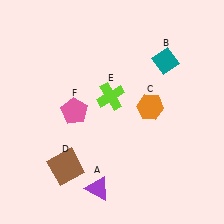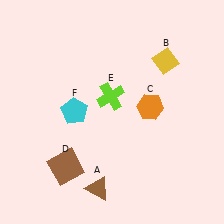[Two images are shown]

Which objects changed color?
A changed from purple to brown. B changed from teal to yellow. F changed from pink to cyan.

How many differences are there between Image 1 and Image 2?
There are 3 differences between the two images.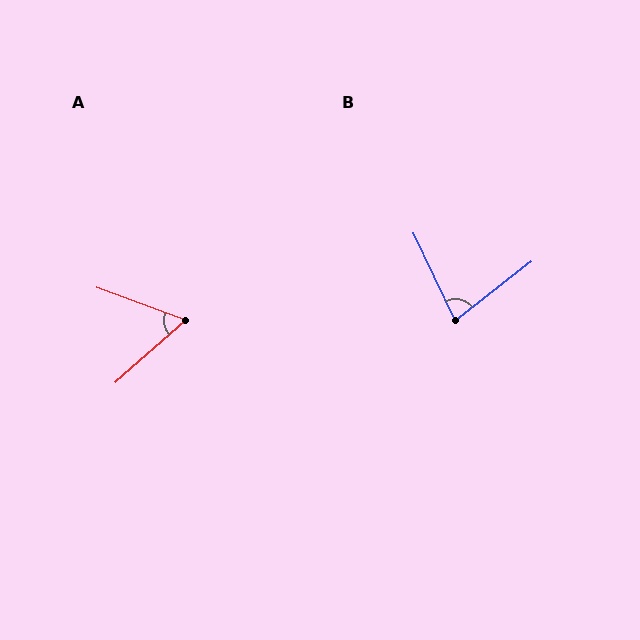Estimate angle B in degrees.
Approximately 77 degrees.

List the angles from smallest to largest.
A (62°), B (77°).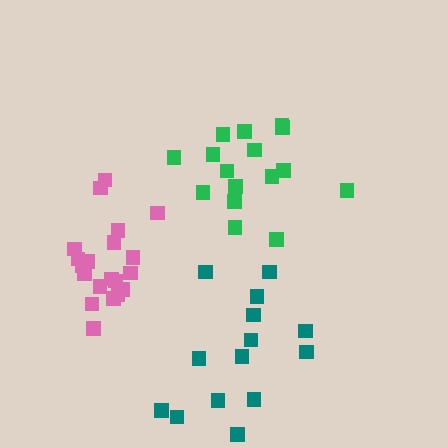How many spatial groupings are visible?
There are 3 spatial groupings.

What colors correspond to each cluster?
The clusters are colored: pink, teal, green.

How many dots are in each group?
Group 1: 20 dots, Group 2: 14 dots, Group 3: 16 dots (50 total).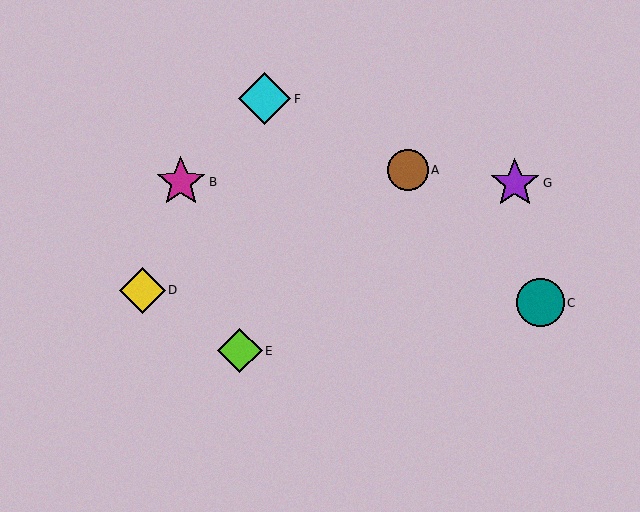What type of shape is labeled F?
Shape F is a cyan diamond.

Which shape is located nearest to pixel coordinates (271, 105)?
The cyan diamond (labeled F) at (265, 99) is nearest to that location.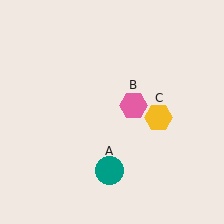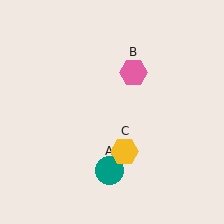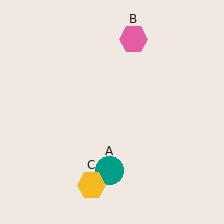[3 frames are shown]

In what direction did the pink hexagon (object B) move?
The pink hexagon (object B) moved up.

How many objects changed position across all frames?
2 objects changed position: pink hexagon (object B), yellow hexagon (object C).